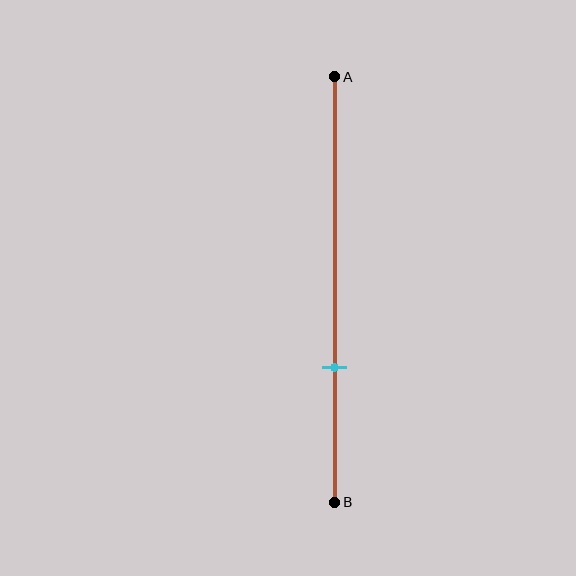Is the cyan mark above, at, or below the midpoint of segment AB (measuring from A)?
The cyan mark is below the midpoint of segment AB.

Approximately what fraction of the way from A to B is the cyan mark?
The cyan mark is approximately 70% of the way from A to B.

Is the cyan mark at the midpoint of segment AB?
No, the mark is at about 70% from A, not at the 50% midpoint.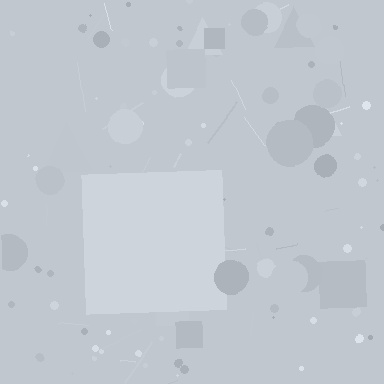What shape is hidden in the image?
A square is hidden in the image.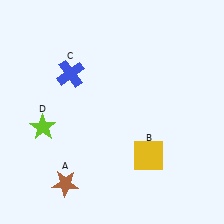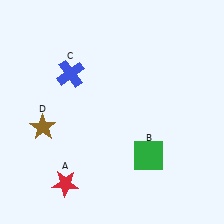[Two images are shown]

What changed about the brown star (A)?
In Image 1, A is brown. In Image 2, it changed to red.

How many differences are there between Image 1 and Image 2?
There are 3 differences between the two images.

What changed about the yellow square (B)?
In Image 1, B is yellow. In Image 2, it changed to green.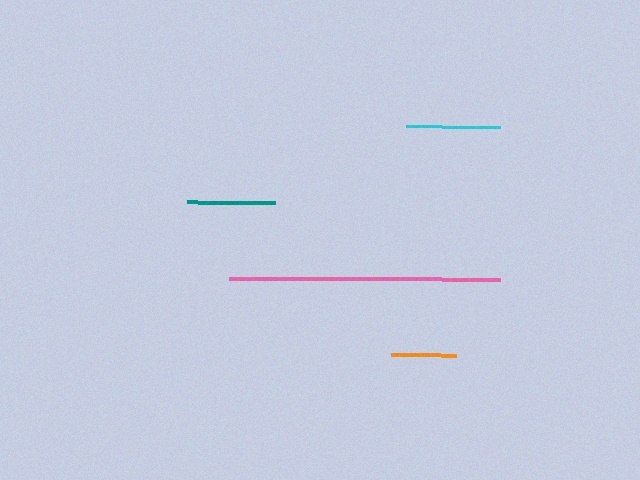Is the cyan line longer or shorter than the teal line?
The cyan line is longer than the teal line.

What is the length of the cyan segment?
The cyan segment is approximately 94 pixels long.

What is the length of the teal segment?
The teal segment is approximately 88 pixels long.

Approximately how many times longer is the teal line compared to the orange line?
The teal line is approximately 1.3 times the length of the orange line.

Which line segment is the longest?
The pink line is the longest at approximately 272 pixels.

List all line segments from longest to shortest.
From longest to shortest: pink, cyan, teal, orange.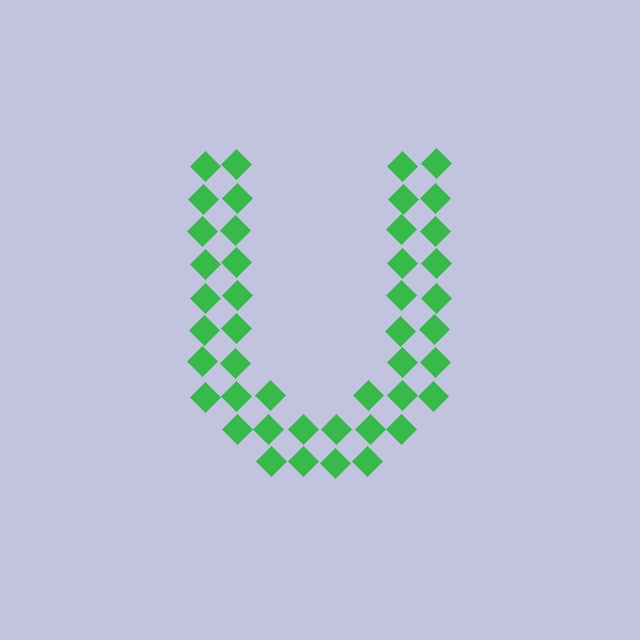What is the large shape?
The large shape is the letter U.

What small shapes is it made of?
It is made of small diamonds.